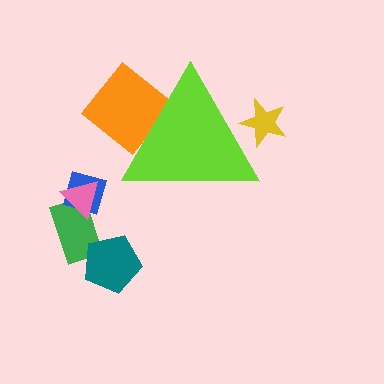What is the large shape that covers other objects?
A lime triangle.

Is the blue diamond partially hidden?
No, the blue diamond is fully visible.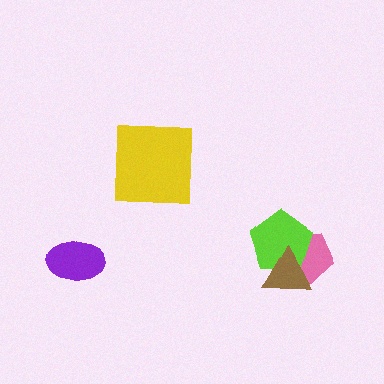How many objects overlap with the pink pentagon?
2 objects overlap with the pink pentagon.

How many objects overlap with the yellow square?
0 objects overlap with the yellow square.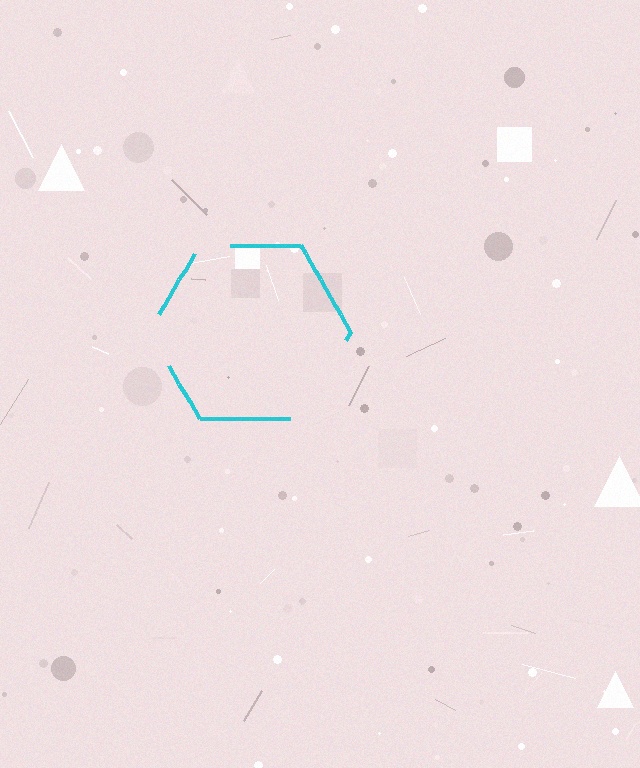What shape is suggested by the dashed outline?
The dashed outline suggests a hexagon.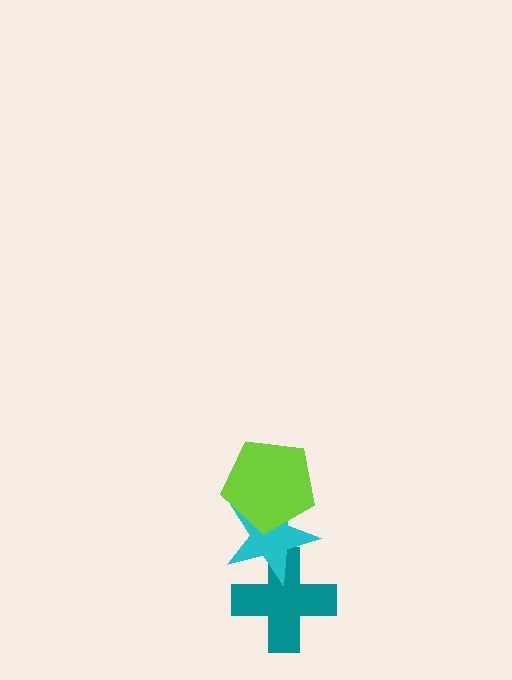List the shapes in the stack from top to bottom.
From top to bottom: the lime pentagon, the cyan star, the teal cross.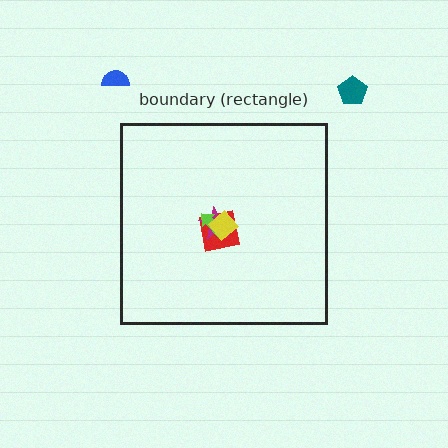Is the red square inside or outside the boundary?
Inside.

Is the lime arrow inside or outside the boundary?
Inside.